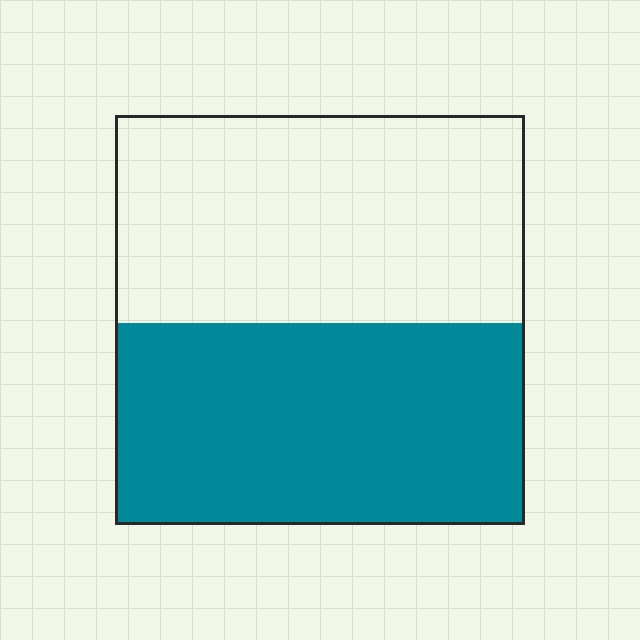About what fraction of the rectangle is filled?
About one half (1/2).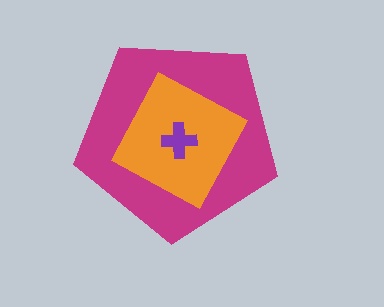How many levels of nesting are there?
3.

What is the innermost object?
The purple cross.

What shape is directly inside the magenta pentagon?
The orange diamond.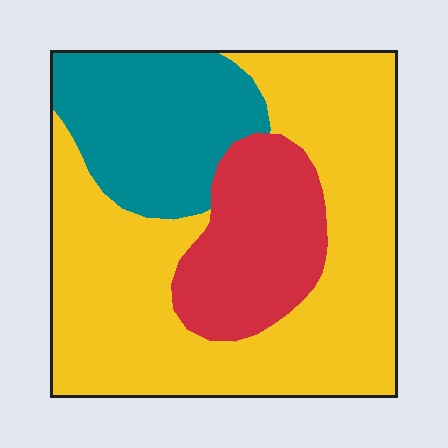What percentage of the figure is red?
Red takes up about one fifth (1/5) of the figure.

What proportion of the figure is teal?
Teal covers 22% of the figure.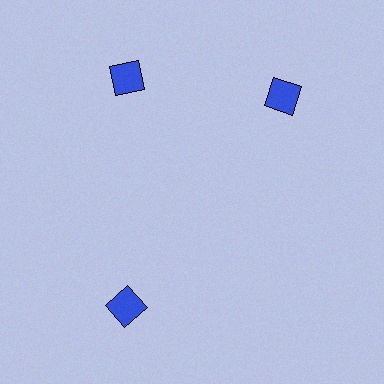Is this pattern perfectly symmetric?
No. The 3 blue squares are arranged in a ring, but one element near the 3 o'clock position is rotated out of alignment along the ring, breaking the 3-fold rotational symmetry.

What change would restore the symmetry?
The symmetry would be restored by rotating it back into even spacing with its neighbors so that all 3 squares sit at equal angles and equal distance from the center.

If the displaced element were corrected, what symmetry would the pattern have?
It would have 3-fold rotational symmetry — the pattern would map onto itself every 120 degrees.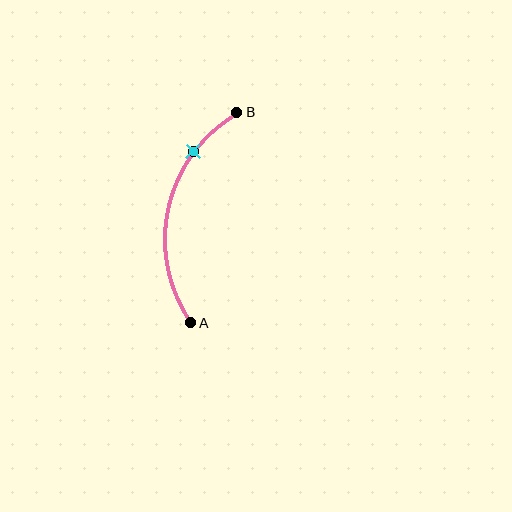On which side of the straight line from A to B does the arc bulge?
The arc bulges to the left of the straight line connecting A and B.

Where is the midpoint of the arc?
The arc midpoint is the point on the curve farthest from the straight line joining A and B. It sits to the left of that line.